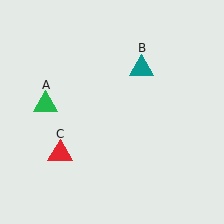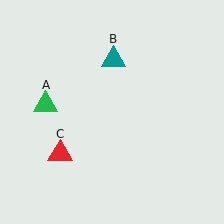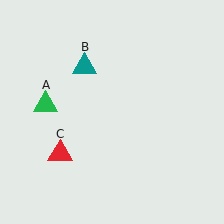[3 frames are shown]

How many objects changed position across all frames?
1 object changed position: teal triangle (object B).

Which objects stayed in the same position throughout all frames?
Green triangle (object A) and red triangle (object C) remained stationary.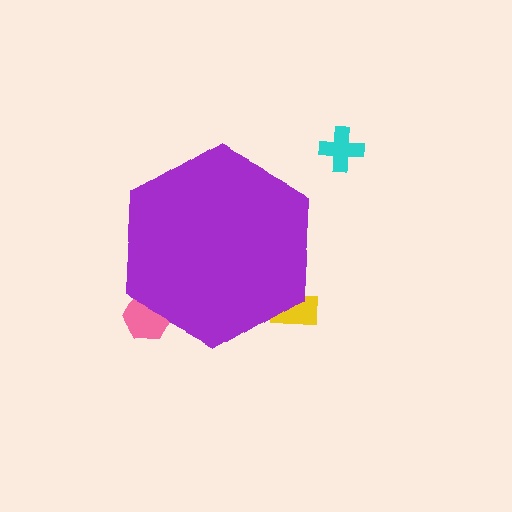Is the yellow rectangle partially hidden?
Yes, the yellow rectangle is partially hidden behind the purple hexagon.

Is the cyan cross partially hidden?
No, the cyan cross is fully visible.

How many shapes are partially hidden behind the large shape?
2 shapes are partially hidden.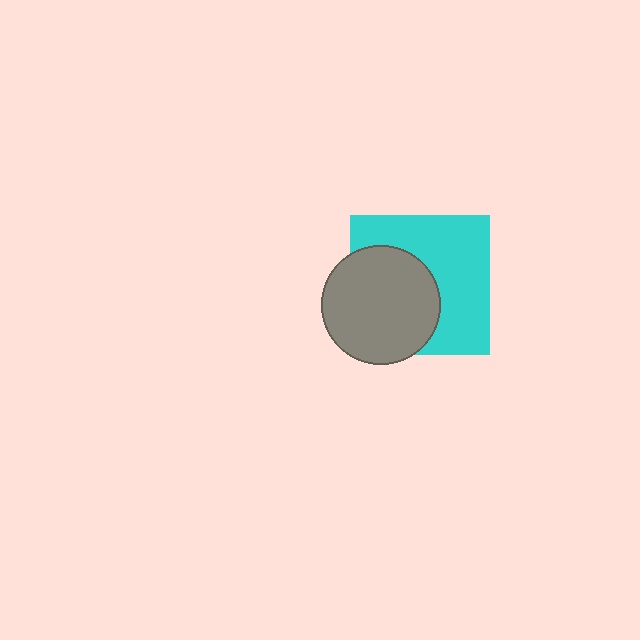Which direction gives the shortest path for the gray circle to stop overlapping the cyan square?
Moving left gives the shortest separation.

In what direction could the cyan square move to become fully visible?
The cyan square could move right. That would shift it out from behind the gray circle entirely.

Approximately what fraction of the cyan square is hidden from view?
Roughly 45% of the cyan square is hidden behind the gray circle.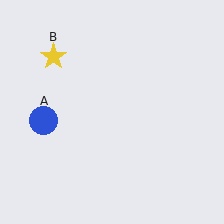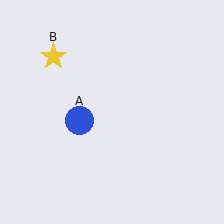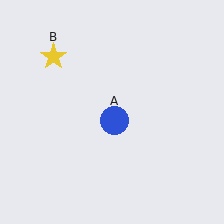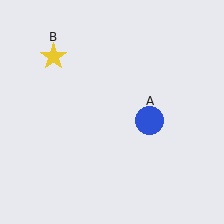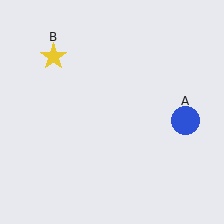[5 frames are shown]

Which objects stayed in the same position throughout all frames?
Yellow star (object B) remained stationary.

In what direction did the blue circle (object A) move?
The blue circle (object A) moved right.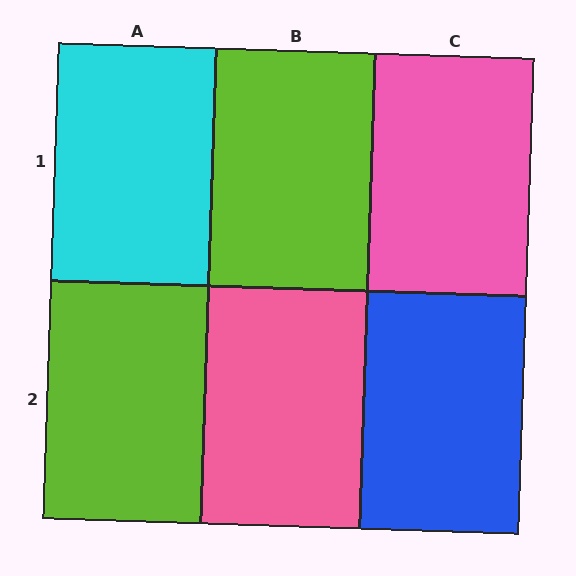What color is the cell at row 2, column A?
Lime.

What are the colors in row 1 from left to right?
Cyan, lime, pink.